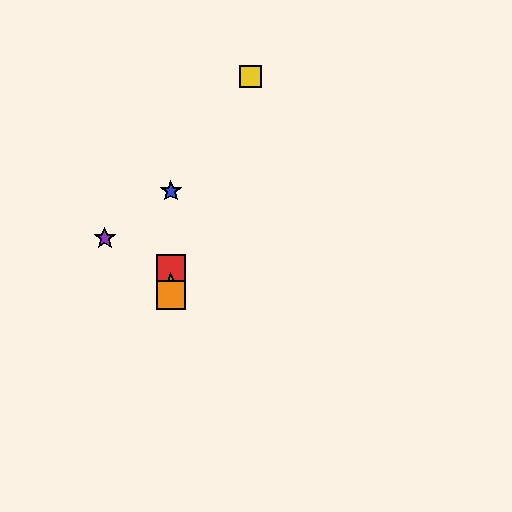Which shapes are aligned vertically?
The red square, the blue star, the green star, the orange square are aligned vertically.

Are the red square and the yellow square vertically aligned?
No, the red square is at x≈171 and the yellow square is at x≈250.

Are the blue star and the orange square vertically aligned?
Yes, both are at x≈171.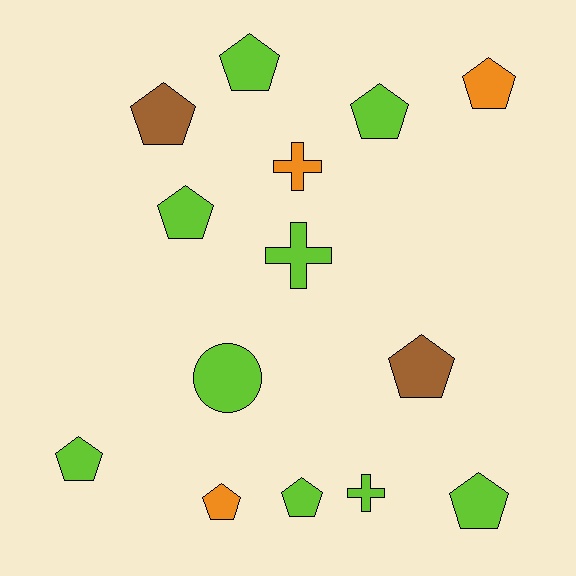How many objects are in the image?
There are 14 objects.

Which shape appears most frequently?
Pentagon, with 10 objects.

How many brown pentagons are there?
There are 2 brown pentagons.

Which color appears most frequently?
Lime, with 9 objects.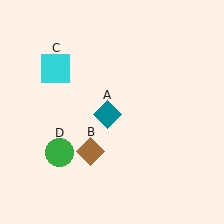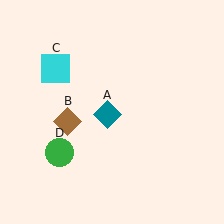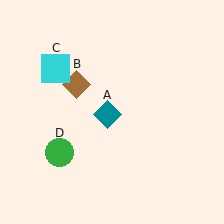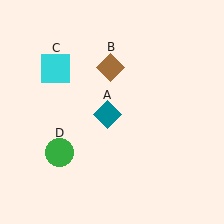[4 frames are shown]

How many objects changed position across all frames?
1 object changed position: brown diamond (object B).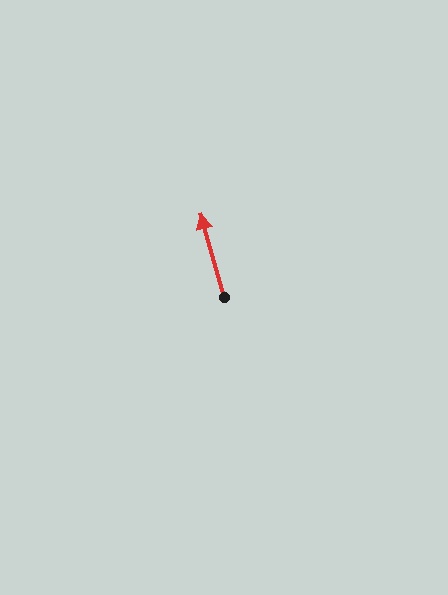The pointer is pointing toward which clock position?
Roughly 11 o'clock.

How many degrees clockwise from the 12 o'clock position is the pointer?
Approximately 344 degrees.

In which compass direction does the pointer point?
North.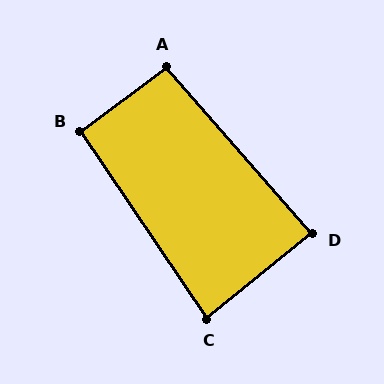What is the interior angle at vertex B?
Approximately 93 degrees (approximately right).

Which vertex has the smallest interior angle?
C, at approximately 85 degrees.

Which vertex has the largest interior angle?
A, at approximately 95 degrees.